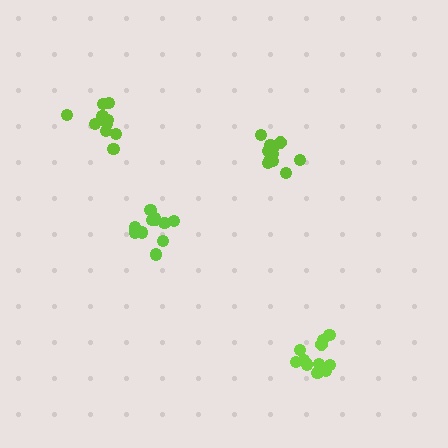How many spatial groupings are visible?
There are 4 spatial groupings.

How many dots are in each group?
Group 1: 11 dots, Group 2: 11 dots, Group 3: 11 dots, Group 4: 11 dots (44 total).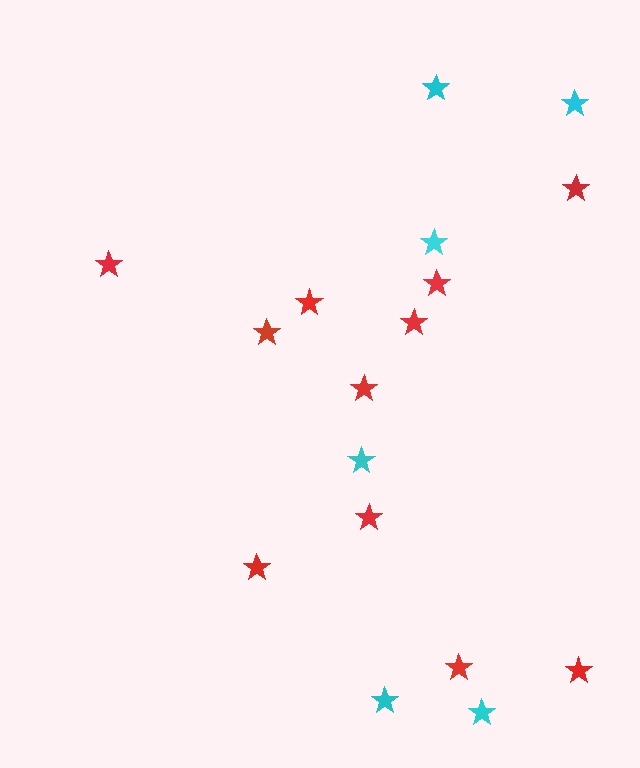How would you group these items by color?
There are 2 groups: one group of red stars (11) and one group of cyan stars (6).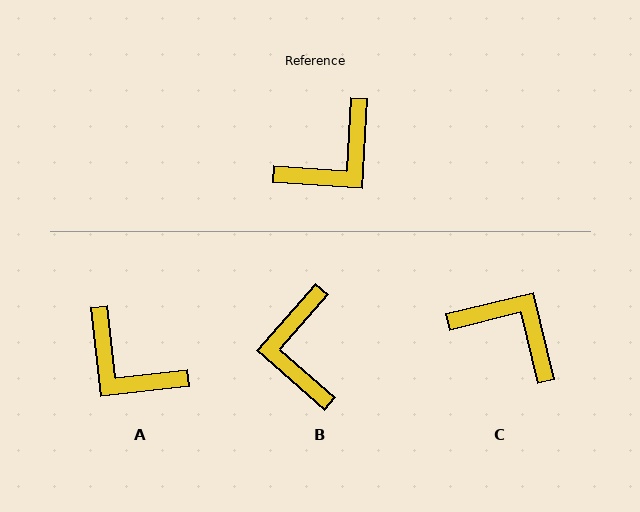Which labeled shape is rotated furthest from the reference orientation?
B, about 128 degrees away.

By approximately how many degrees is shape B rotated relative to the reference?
Approximately 128 degrees clockwise.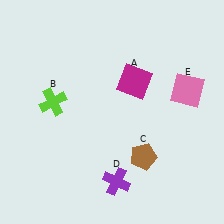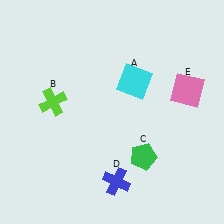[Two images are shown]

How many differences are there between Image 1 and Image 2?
There are 3 differences between the two images.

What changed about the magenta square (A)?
In Image 1, A is magenta. In Image 2, it changed to cyan.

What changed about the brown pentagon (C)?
In Image 1, C is brown. In Image 2, it changed to green.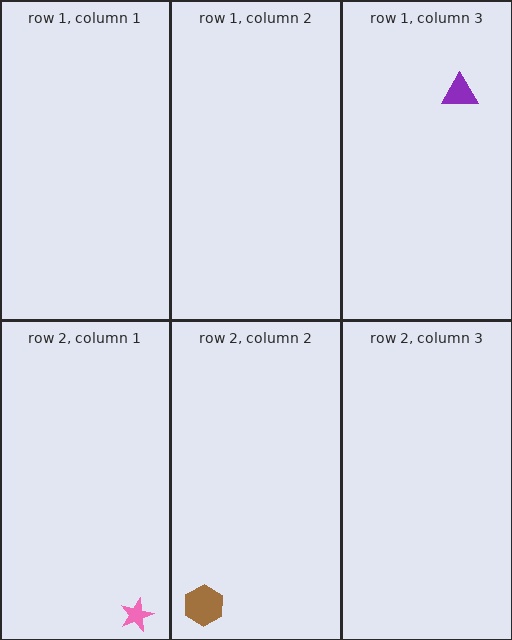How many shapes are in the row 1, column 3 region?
1.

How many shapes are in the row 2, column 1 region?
1.